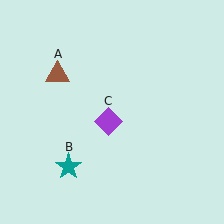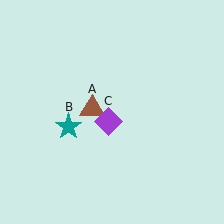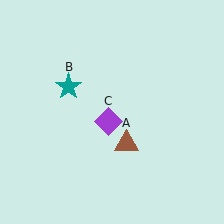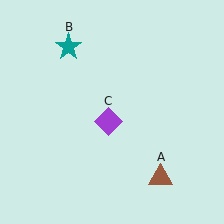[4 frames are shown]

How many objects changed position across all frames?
2 objects changed position: brown triangle (object A), teal star (object B).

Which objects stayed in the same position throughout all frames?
Purple diamond (object C) remained stationary.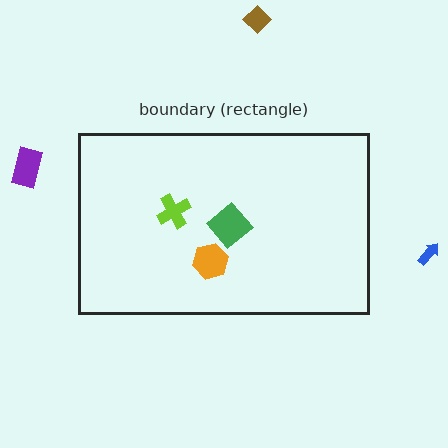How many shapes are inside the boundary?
3 inside, 3 outside.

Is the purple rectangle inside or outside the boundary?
Outside.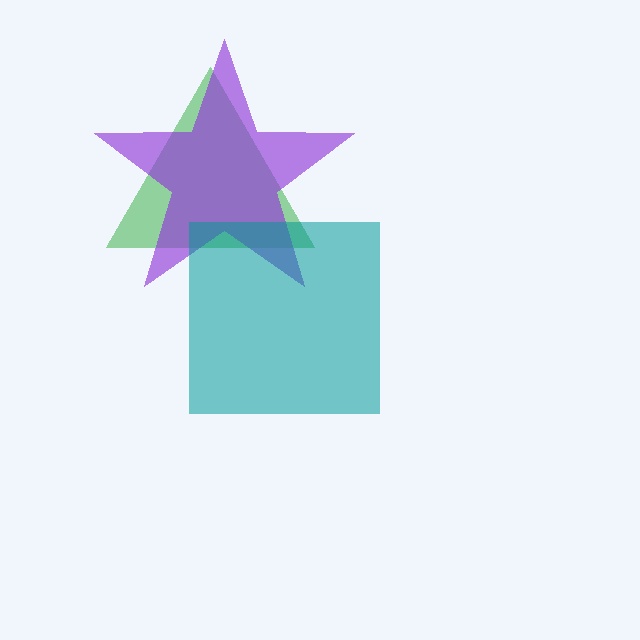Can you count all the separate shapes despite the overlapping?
Yes, there are 3 separate shapes.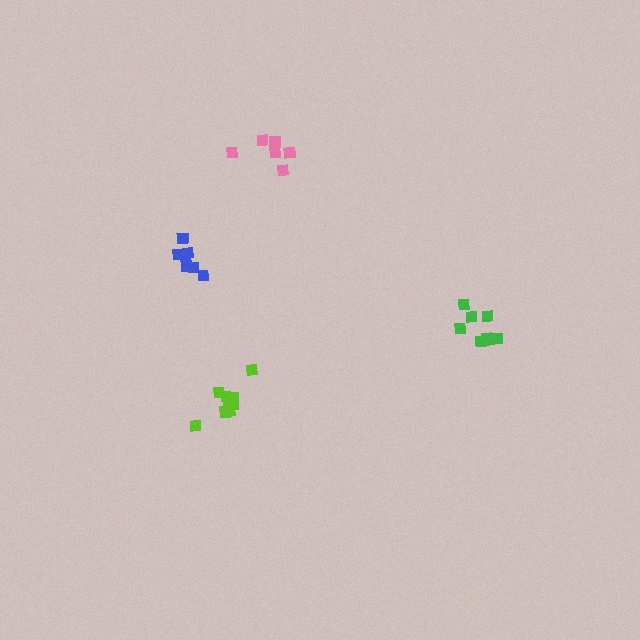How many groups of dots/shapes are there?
There are 4 groups.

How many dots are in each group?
Group 1: 6 dots, Group 2: 7 dots, Group 3: 9 dots, Group 4: 8 dots (30 total).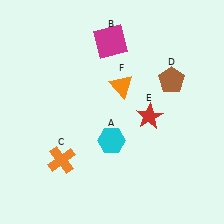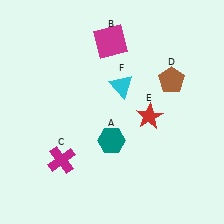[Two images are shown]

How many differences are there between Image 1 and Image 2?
There are 3 differences between the two images.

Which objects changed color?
A changed from cyan to teal. C changed from orange to magenta. F changed from orange to cyan.